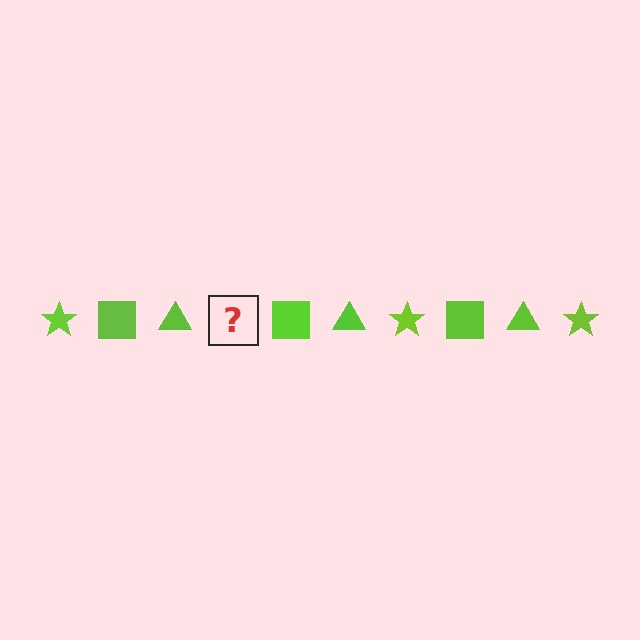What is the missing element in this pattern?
The missing element is a lime star.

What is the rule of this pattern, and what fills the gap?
The rule is that the pattern cycles through star, square, triangle shapes in lime. The gap should be filled with a lime star.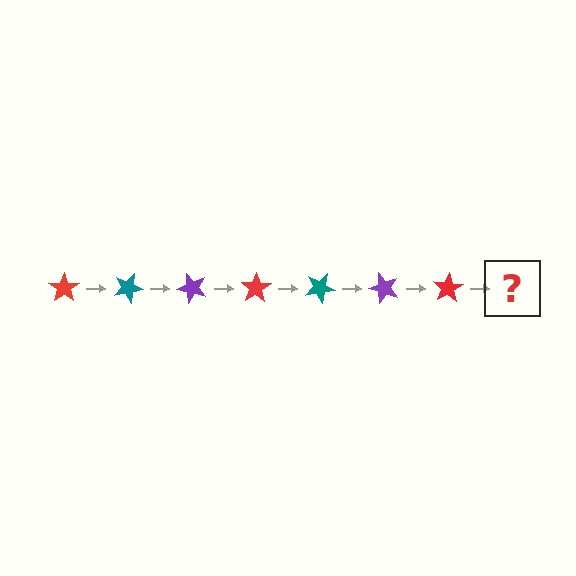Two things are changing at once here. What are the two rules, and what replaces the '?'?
The two rules are that it rotates 25 degrees each step and the color cycles through red, teal, and purple. The '?' should be a teal star, rotated 175 degrees from the start.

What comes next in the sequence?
The next element should be a teal star, rotated 175 degrees from the start.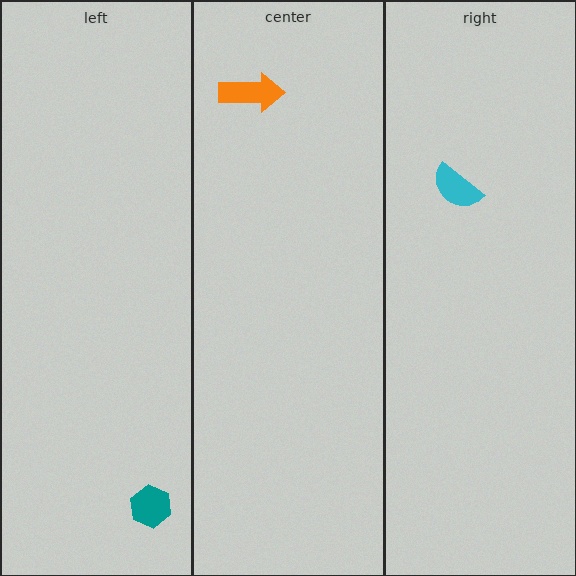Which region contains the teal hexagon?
The left region.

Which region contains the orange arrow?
The center region.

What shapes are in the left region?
The teal hexagon.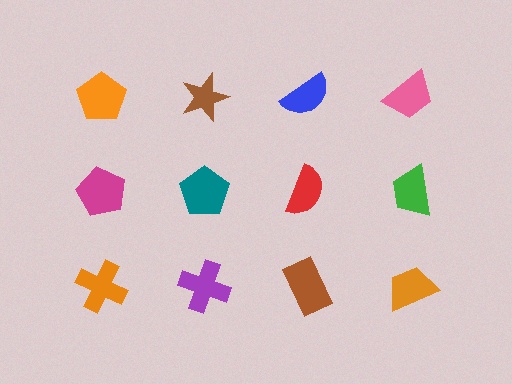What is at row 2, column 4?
A green trapezoid.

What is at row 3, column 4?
An orange trapezoid.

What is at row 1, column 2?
A brown star.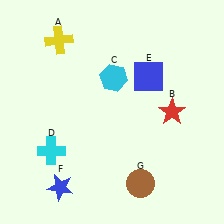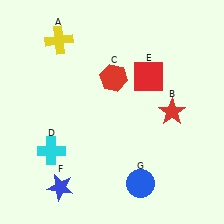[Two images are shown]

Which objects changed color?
C changed from cyan to red. E changed from blue to red. G changed from brown to blue.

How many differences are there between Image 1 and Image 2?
There are 3 differences between the two images.